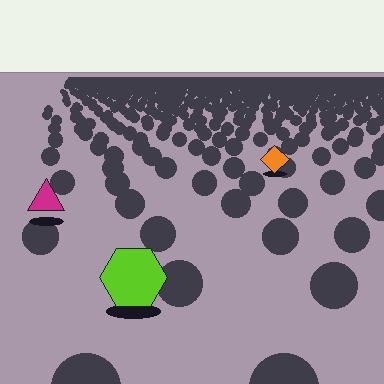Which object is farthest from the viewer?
The orange diamond is farthest from the viewer. It appears smaller and the ground texture around it is denser.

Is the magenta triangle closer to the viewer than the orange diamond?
Yes. The magenta triangle is closer — you can tell from the texture gradient: the ground texture is coarser near it.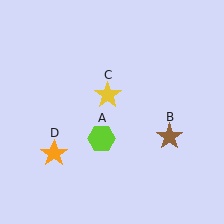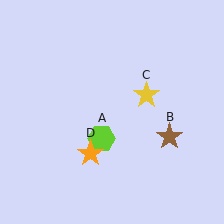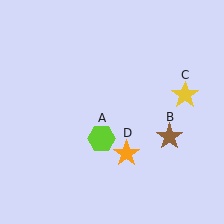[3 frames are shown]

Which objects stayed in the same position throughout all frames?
Lime hexagon (object A) and brown star (object B) remained stationary.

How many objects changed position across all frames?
2 objects changed position: yellow star (object C), orange star (object D).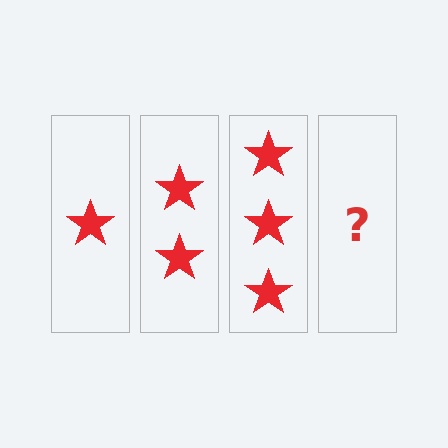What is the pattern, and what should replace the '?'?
The pattern is that each step adds one more star. The '?' should be 4 stars.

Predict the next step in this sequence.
The next step is 4 stars.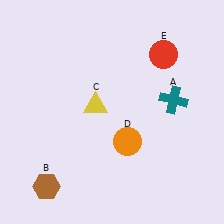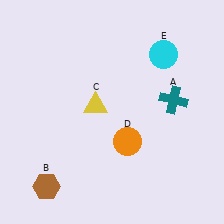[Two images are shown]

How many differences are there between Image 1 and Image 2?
There is 1 difference between the two images.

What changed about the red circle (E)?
In Image 1, E is red. In Image 2, it changed to cyan.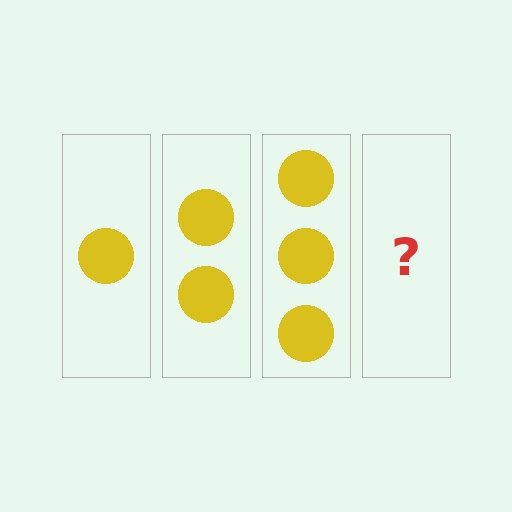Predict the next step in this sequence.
The next step is 4 circles.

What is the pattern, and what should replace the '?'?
The pattern is that each step adds one more circle. The '?' should be 4 circles.